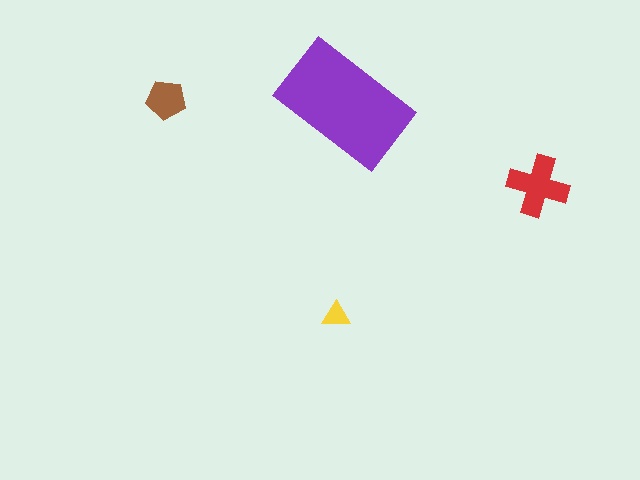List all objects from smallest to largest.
The yellow triangle, the brown pentagon, the red cross, the purple rectangle.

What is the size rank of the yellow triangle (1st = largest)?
4th.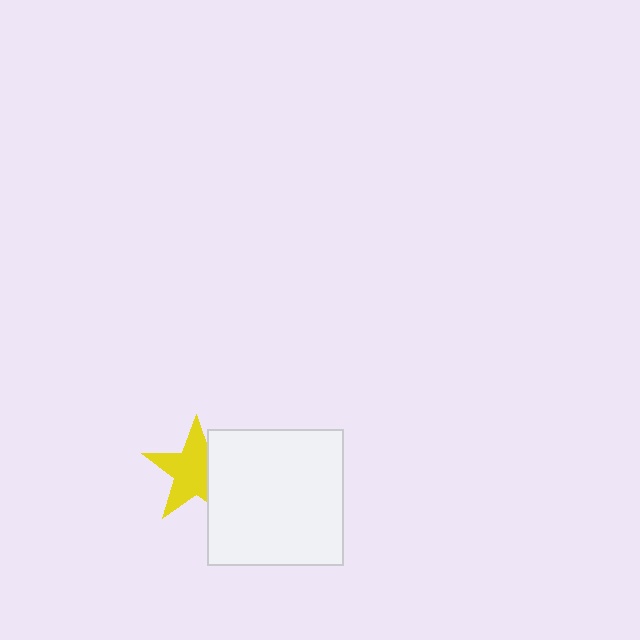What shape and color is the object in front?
The object in front is a white square.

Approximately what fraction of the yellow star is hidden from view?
Roughly 30% of the yellow star is hidden behind the white square.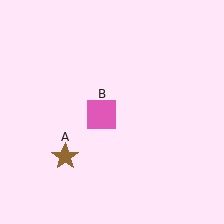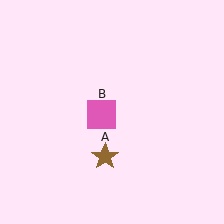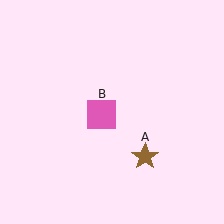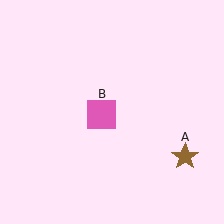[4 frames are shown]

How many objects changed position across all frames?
1 object changed position: brown star (object A).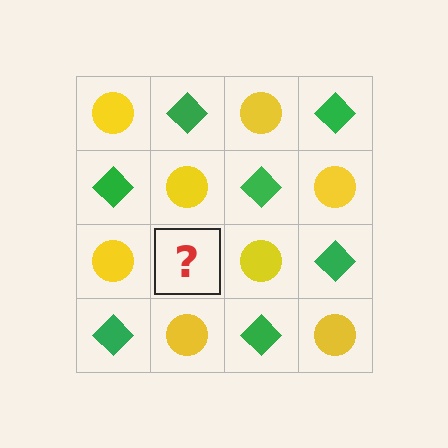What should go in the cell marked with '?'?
The missing cell should contain a green diamond.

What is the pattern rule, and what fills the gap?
The rule is that it alternates yellow circle and green diamond in a checkerboard pattern. The gap should be filled with a green diamond.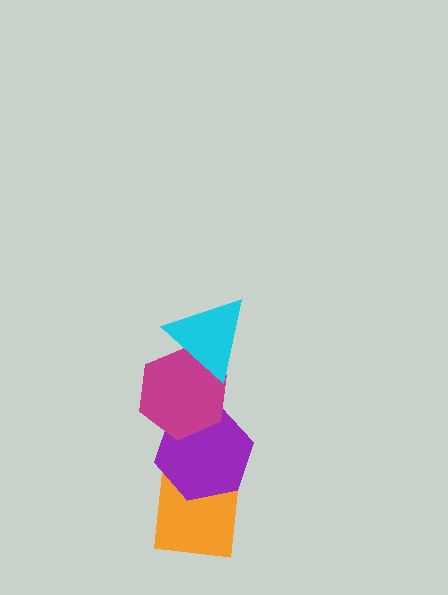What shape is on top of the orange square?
The purple hexagon is on top of the orange square.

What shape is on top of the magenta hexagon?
The cyan triangle is on top of the magenta hexagon.